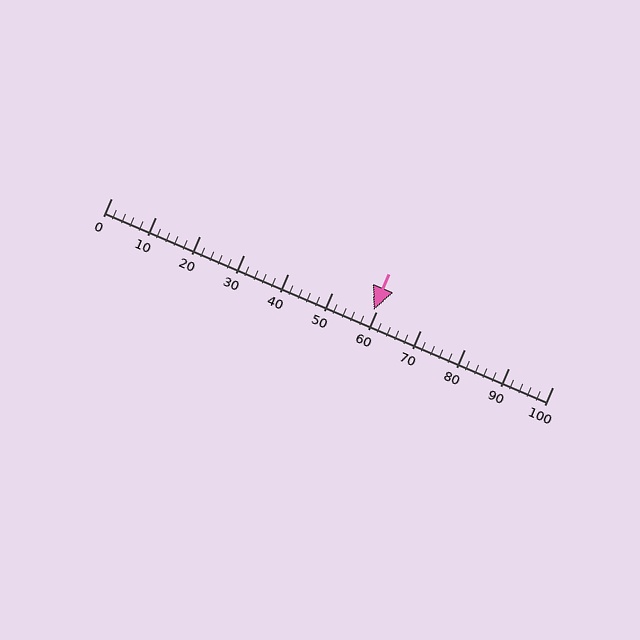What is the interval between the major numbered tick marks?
The major tick marks are spaced 10 units apart.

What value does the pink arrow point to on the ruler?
The pink arrow points to approximately 59.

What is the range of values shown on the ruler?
The ruler shows values from 0 to 100.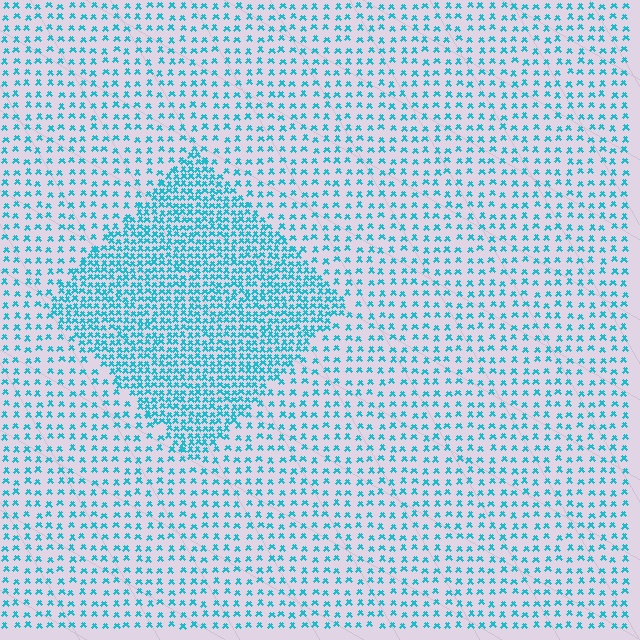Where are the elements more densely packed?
The elements are more densely packed inside the diamond boundary.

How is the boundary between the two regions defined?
The boundary is defined by a change in element density (approximately 2.4x ratio). All elements are the same color, size, and shape.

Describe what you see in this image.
The image contains small cyan elements arranged at two different densities. A diamond-shaped region is visible where the elements are more densely packed than the surrounding area.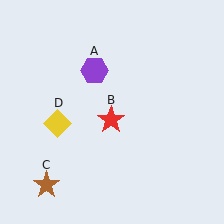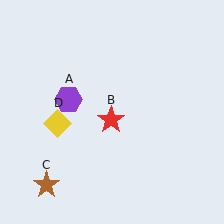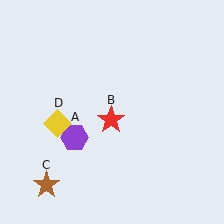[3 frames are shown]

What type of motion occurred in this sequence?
The purple hexagon (object A) rotated counterclockwise around the center of the scene.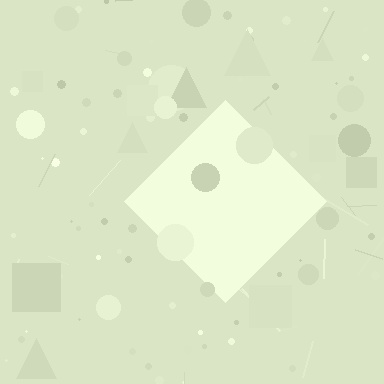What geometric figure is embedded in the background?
A diamond is embedded in the background.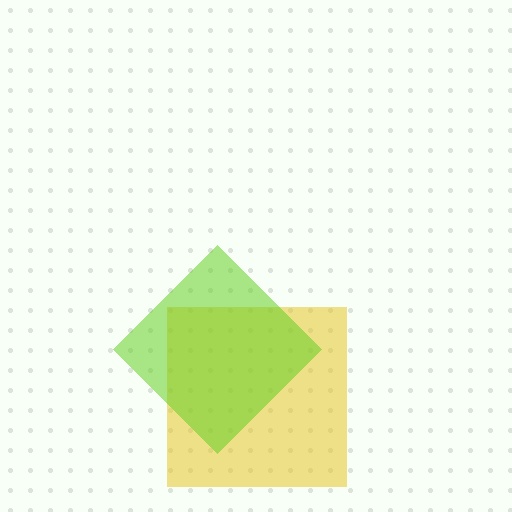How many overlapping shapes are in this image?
There are 2 overlapping shapes in the image.